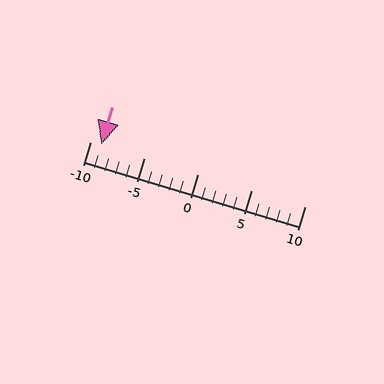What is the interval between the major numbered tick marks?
The major tick marks are spaced 5 units apart.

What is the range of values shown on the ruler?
The ruler shows values from -10 to 10.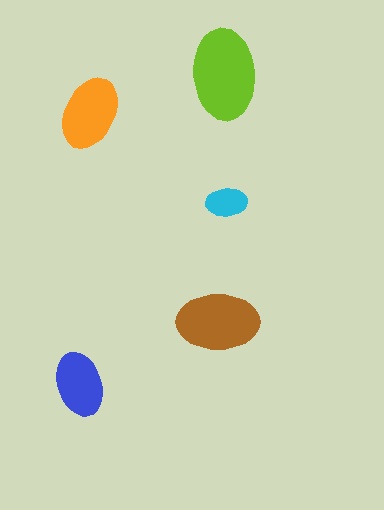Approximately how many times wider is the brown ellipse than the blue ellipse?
About 1.5 times wider.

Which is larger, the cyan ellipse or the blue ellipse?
The blue one.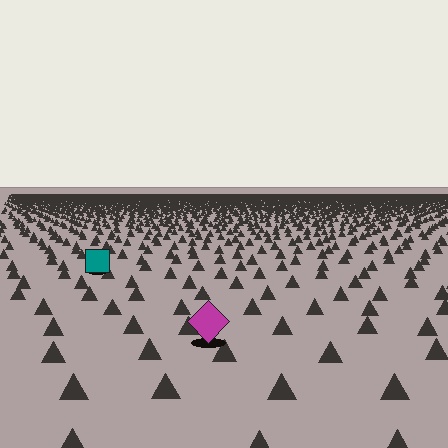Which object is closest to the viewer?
The magenta diamond is closest. The texture marks near it are larger and more spread out.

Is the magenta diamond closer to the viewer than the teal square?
Yes. The magenta diamond is closer — you can tell from the texture gradient: the ground texture is coarser near it.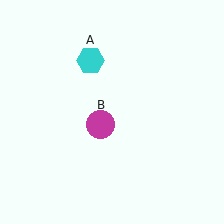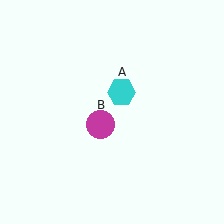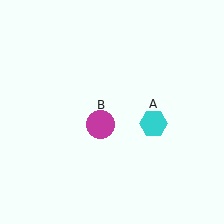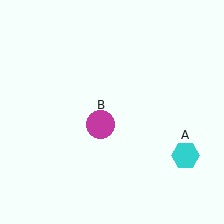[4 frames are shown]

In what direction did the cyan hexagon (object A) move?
The cyan hexagon (object A) moved down and to the right.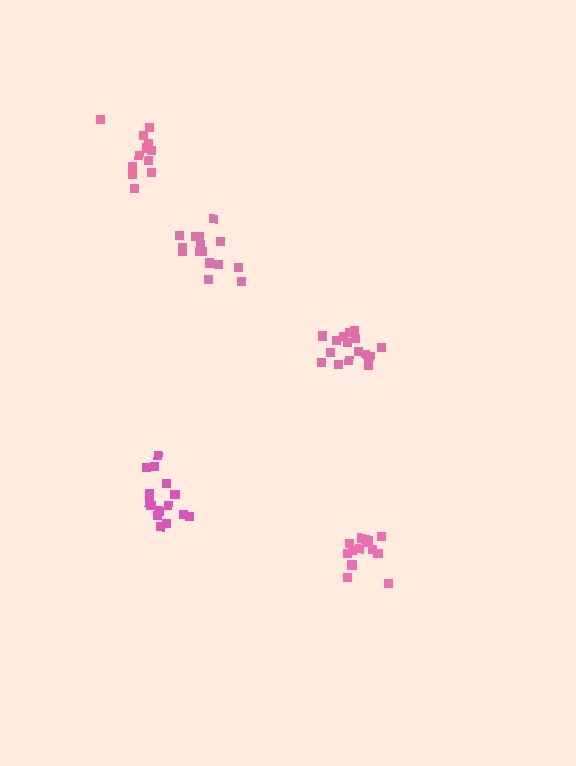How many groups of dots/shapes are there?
There are 5 groups.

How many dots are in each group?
Group 1: 15 dots, Group 2: 15 dots, Group 3: 12 dots, Group 4: 16 dots, Group 5: 15 dots (73 total).